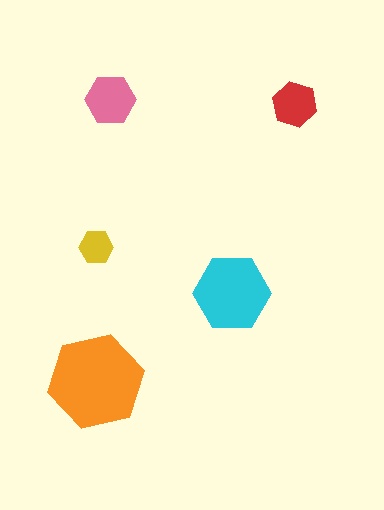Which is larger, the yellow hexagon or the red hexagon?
The red one.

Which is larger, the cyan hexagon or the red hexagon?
The cyan one.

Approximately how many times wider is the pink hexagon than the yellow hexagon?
About 1.5 times wider.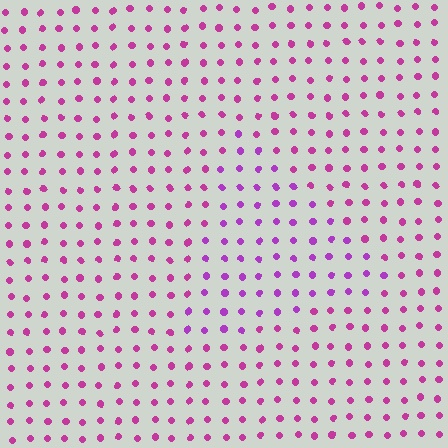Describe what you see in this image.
The image is filled with small magenta elements in a uniform arrangement. A triangle-shaped region is visible where the elements are tinted to a slightly different hue, forming a subtle color boundary.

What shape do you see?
I see a triangle.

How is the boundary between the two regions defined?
The boundary is defined purely by a slight shift in hue (about 27 degrees). Spacing, size, and orientation are identical on both sides.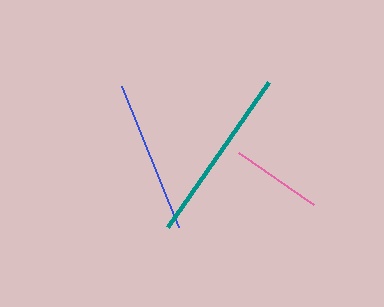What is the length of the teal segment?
The teal segment is approximately 177 pixels long.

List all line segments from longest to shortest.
From longest to shortest: teal, blue, pink.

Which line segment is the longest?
The teal line is the longest at approximately 177 pixels.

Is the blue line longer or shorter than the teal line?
The teal line is longer than the blue line.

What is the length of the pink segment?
The pink segment is approximately 91 pixels long.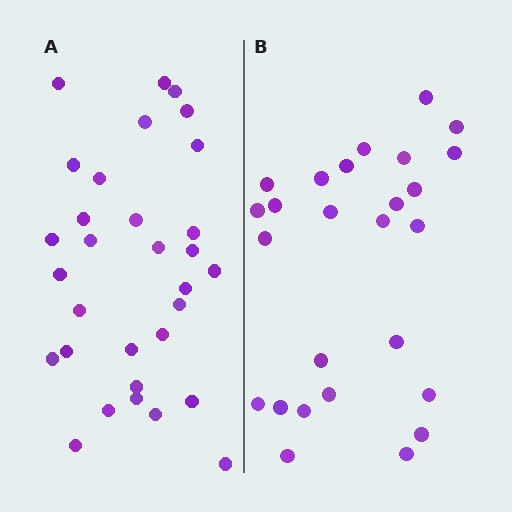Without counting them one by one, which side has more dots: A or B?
Region A (the left region) has more dots.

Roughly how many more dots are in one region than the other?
Region A has about 5 more dots than region B.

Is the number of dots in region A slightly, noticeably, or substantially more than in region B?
Region A has only slightly more — the two regions are fairly close. The ratio is roughly 1.2 to 1.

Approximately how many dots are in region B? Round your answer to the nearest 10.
About 30 dots. (The exact count is 26, which rounds to 30.)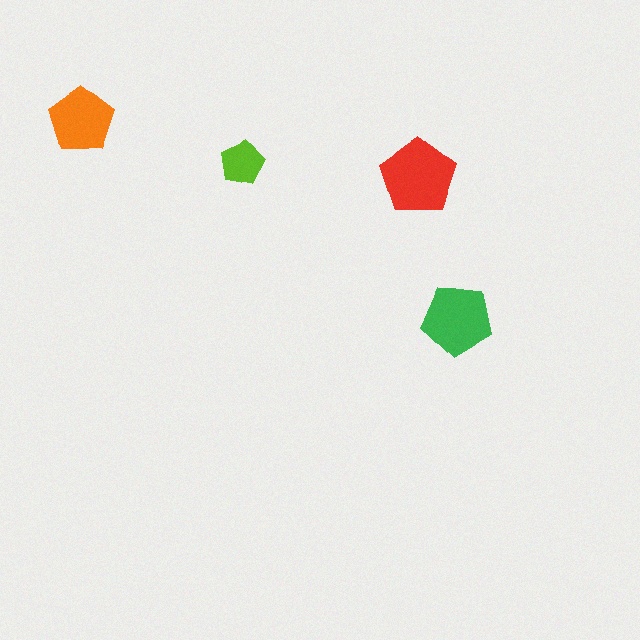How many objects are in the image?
There are 4 objects in the image.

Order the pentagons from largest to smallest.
the red one, the green one, the orange one, the lime one.